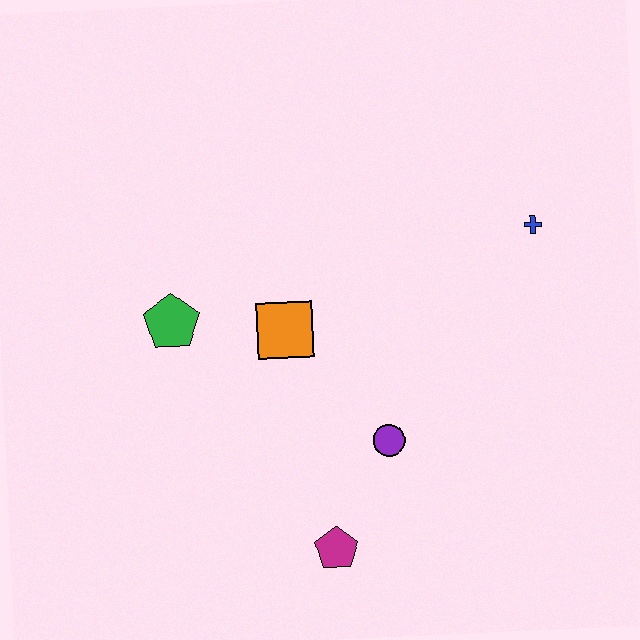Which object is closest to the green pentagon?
The orange square is closest to the green pentagon.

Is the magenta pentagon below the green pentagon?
Yes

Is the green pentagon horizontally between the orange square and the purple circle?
No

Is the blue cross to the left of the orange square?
No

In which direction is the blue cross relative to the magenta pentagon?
The blue cross is above the magenta pentagon.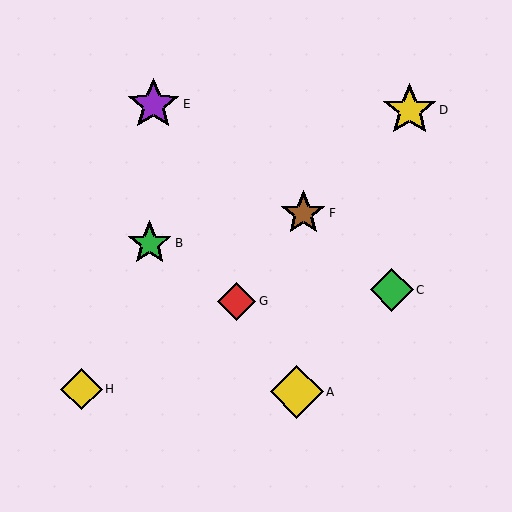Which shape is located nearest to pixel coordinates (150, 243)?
The green star (labeled B) at (150, 243) is nearest to that location.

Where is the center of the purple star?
The center of the purple star is at (153, 104).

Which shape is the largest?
The yellow star (labeled D) is the largest.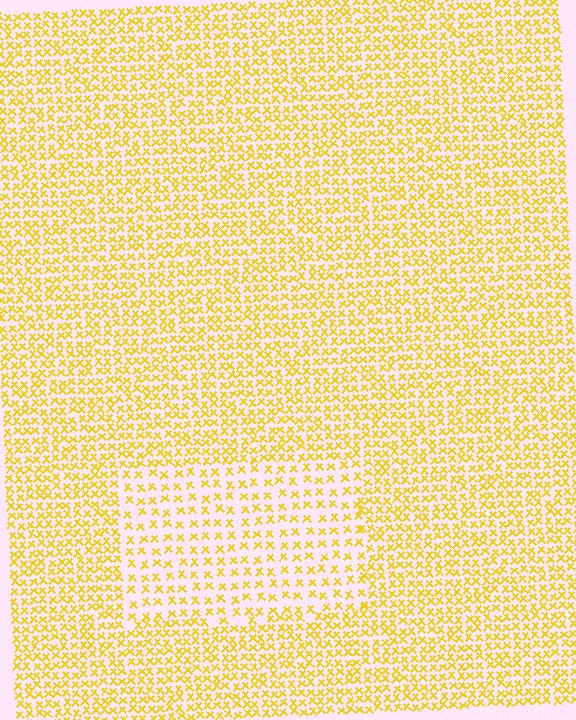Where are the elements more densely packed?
The elements are more densely packed outside the rectangle boundary.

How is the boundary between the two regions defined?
The boundary is defined by a change in element density (approximately 1.8x ratio). All elements are the same color, size, and shape.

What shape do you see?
I see a rectangle.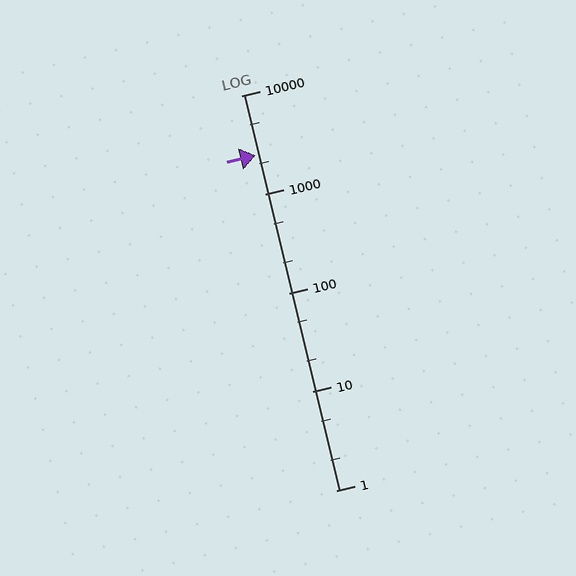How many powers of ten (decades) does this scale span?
The scale spans 4 decades, from 1 to 10000.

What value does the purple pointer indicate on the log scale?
The pointer indicates approximately 2500.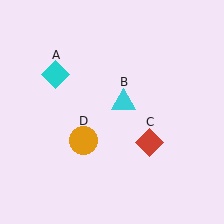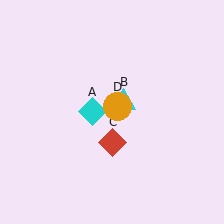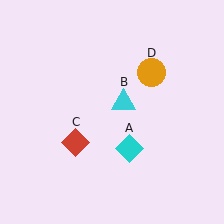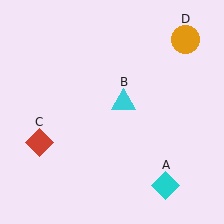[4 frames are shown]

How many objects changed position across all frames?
3 objects changed position: cyan diamond (object A), red diamond (object C), orange circle (object D).